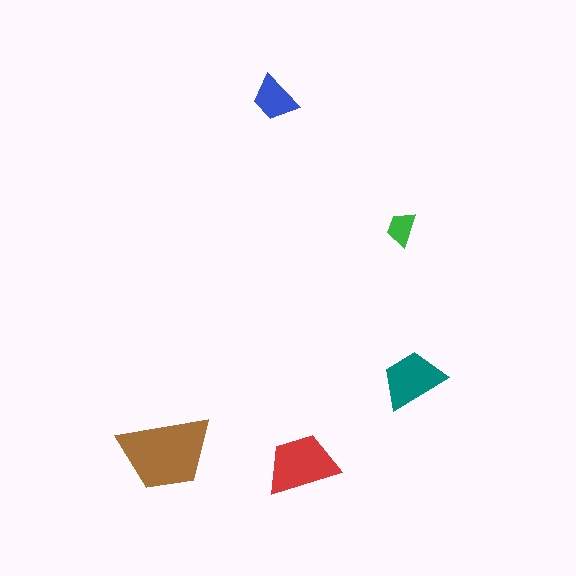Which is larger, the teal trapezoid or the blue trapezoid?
The teal one.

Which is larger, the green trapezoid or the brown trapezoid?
The brown one.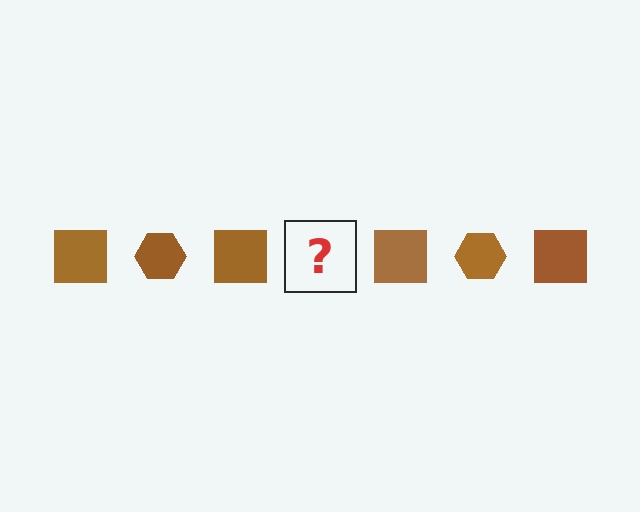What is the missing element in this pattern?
The missing element is a brown hexagon.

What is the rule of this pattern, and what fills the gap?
The rule is that the pattern cycles through square, hexagon shapes in brown. The gap should be filled with a brown hexagon.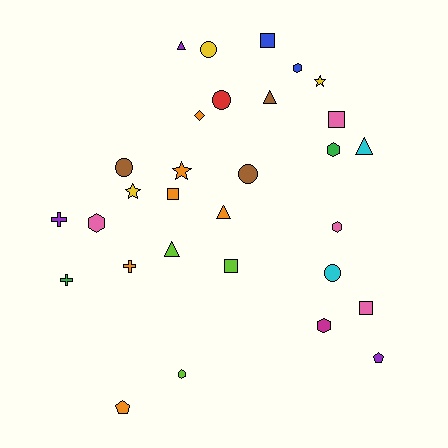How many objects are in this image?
There are 30 objects.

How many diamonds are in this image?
There is 1 diamond.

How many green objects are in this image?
There are 2 green objects.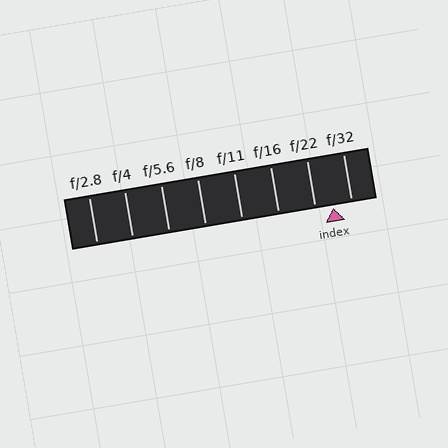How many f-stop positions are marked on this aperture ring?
There are 8 f-stop positions marked.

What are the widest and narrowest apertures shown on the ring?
The widest aperture shown is f/2.8 and the narrowest is f/32.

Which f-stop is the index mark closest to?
The index mark is closest to f/22.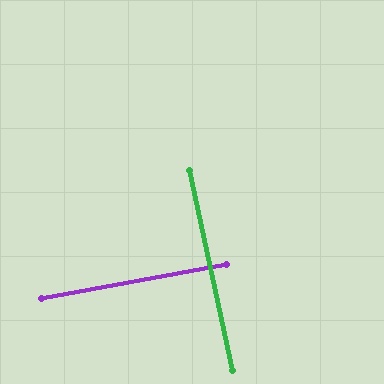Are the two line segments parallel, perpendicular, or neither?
Perpendicular — they meet at approximately 88°.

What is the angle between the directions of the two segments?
Approximately 88 degrees.